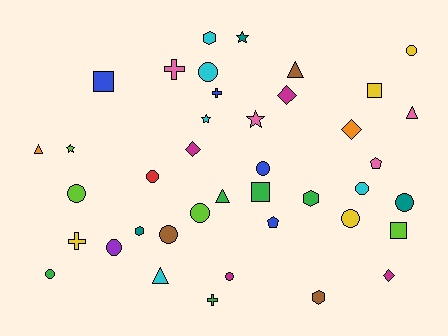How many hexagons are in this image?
There are 4 hexagons.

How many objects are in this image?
There are 40 objects.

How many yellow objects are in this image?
There are 4 yellow objects.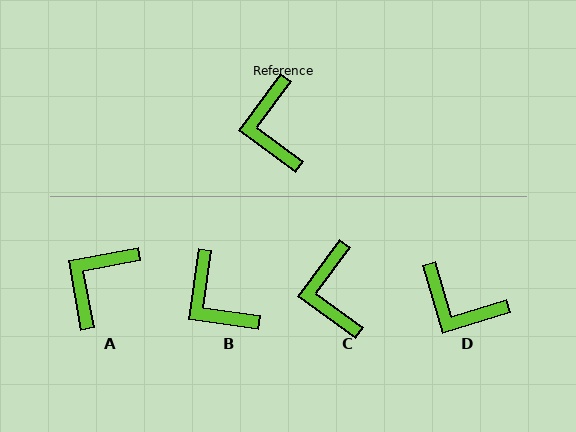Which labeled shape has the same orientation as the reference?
C.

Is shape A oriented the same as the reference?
No, it is off by about 43 degrees.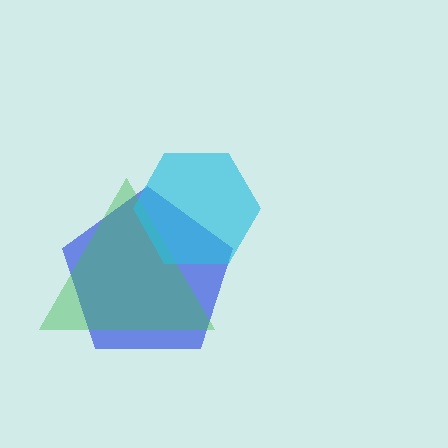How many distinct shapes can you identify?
There are 3 distinct shapes: a blue pentagon, a green triangle, a cyan hexagon.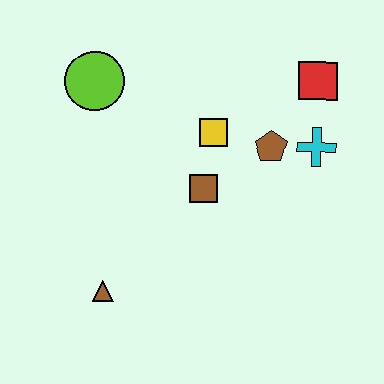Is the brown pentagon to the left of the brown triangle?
No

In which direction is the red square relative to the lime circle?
The red square is to the right of the lime circle.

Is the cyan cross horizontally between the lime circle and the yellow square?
No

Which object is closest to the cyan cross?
The brown pentagon is closest to the cyan cross.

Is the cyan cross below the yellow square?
Yes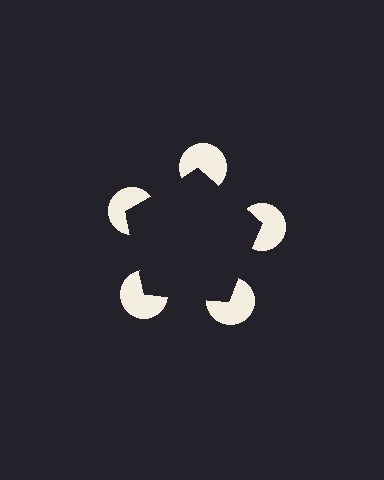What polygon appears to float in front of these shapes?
An illusory pentagon — its edges are inferred from the aligned wedge cuts in the pac-man discs, not physically drawn.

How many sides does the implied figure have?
5 sides.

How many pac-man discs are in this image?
There are 5 — one at each vertex of the illusory pentagon.